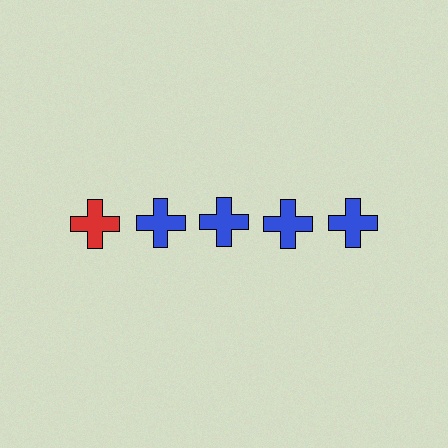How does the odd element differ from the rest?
It has a different color: red instead of blue.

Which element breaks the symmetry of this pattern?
The red cross in the top row, leftmost column breaks the symmetry. All other shapes are blue crosses.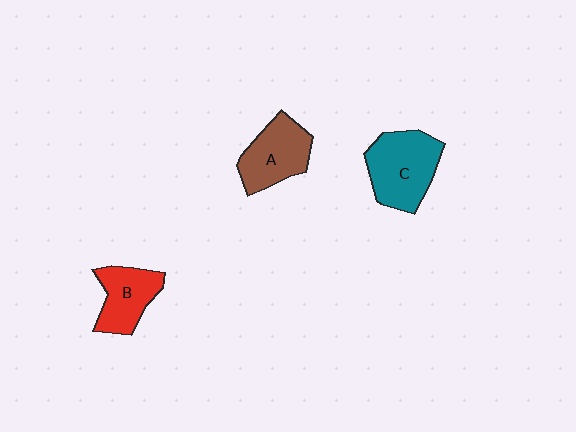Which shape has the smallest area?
Shape B (red).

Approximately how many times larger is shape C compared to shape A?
Approximately 1.2 times.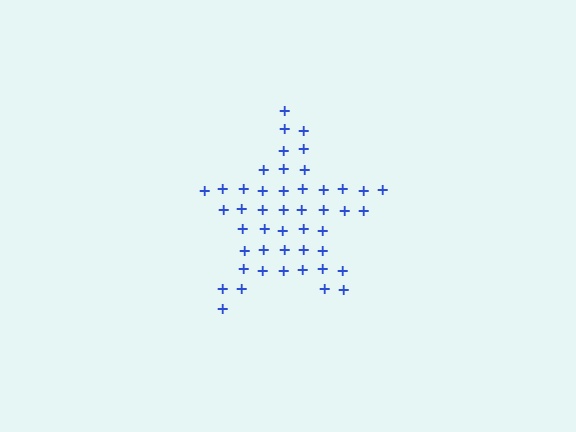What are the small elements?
The small elements are plus signs.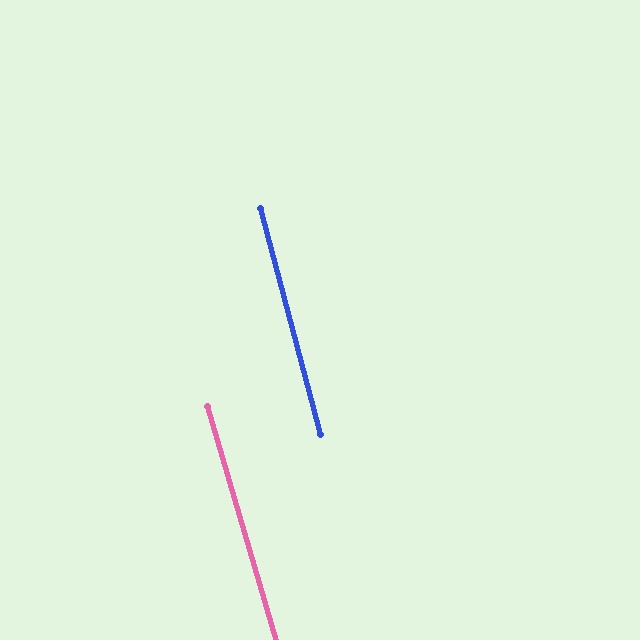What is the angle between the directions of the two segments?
Approximately 2 degrees.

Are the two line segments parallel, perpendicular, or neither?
Parallel — their directions differ by only 1.5°.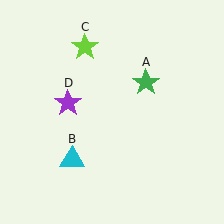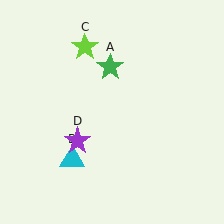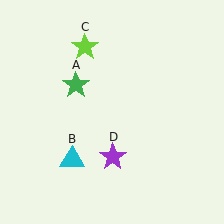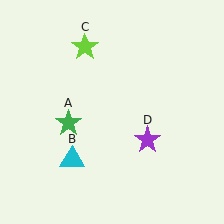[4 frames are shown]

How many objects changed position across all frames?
2 objects changed position: green star (object A), purple star (object D).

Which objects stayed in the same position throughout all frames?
Cyan triangle (object B) and lime star (object C) remained stationary.